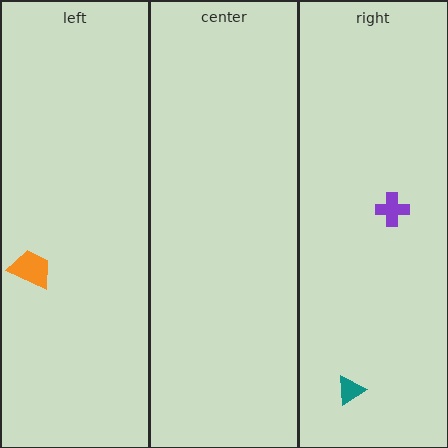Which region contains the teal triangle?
The right region.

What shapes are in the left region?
The orange trapezoid.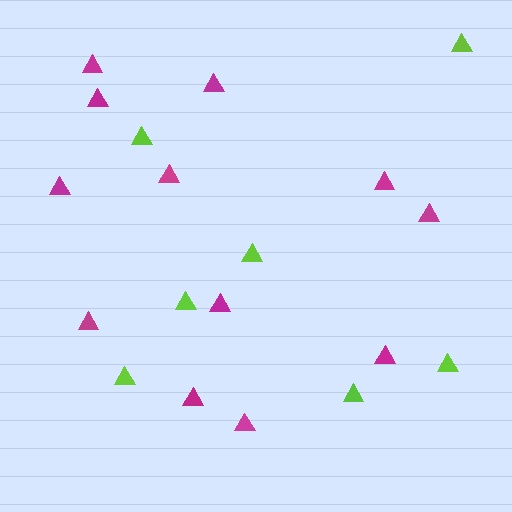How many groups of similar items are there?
There are 2 groups: one group of magenta triangles (12) and one group of lime triangles (7).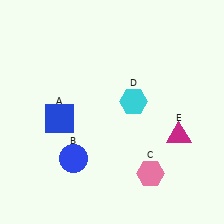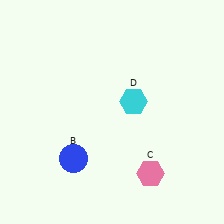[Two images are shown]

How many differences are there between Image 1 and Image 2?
There are 2 differences between the two images.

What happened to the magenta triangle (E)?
The magenta triangle (E) was removed in Image 2. It was in the bottom-right area of Image 1.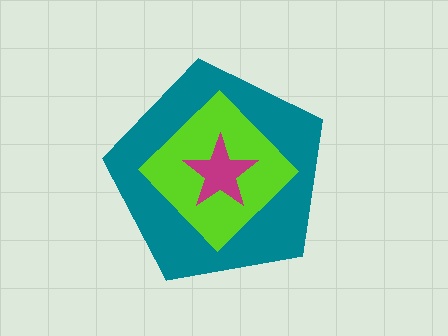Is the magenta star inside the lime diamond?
Yes.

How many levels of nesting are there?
3.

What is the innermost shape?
The magenta star.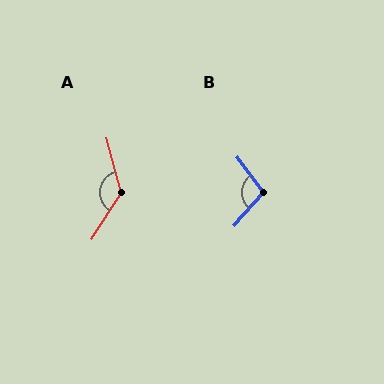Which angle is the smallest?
B, at approximately 102 degrees.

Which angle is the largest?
A, at approximately 133 degrees.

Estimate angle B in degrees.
Approximately 102 degrees.